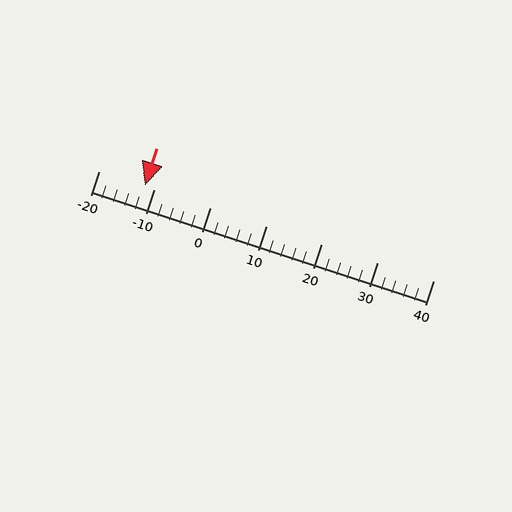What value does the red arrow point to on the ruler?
The red arrow points to approximately -12.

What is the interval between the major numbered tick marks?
The major tick marks are spaced 10 units apart.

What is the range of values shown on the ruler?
The ruler shows values from -20 to 40.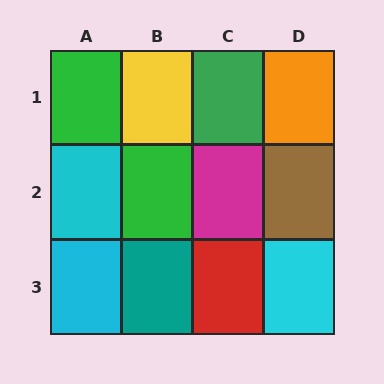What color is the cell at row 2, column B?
Green.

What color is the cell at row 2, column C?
Magenta.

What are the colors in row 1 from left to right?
Green, yellow, green, orange.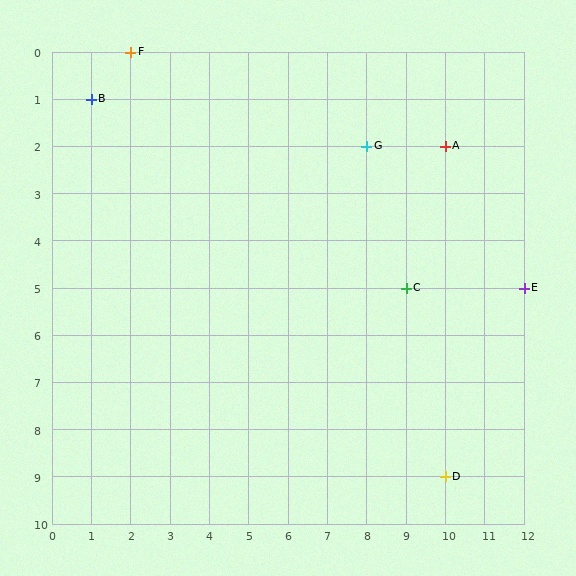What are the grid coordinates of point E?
Point E is at grid coordinates (12, 5).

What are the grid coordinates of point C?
Point C is at grid coordinates (9, 5).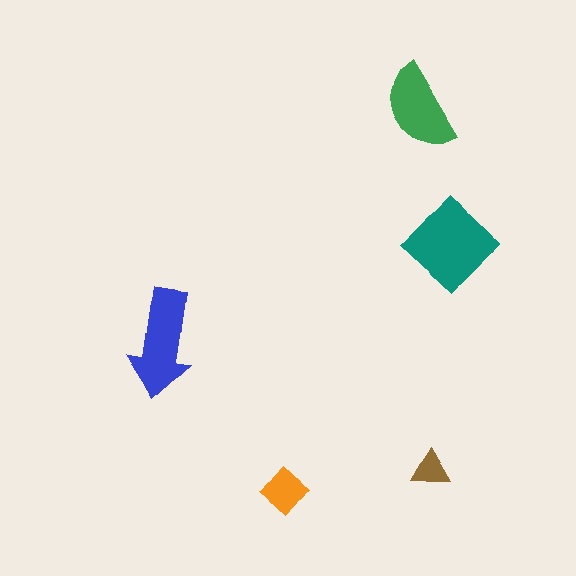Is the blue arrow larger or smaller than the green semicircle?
Larger.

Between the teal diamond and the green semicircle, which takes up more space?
The teal diamond.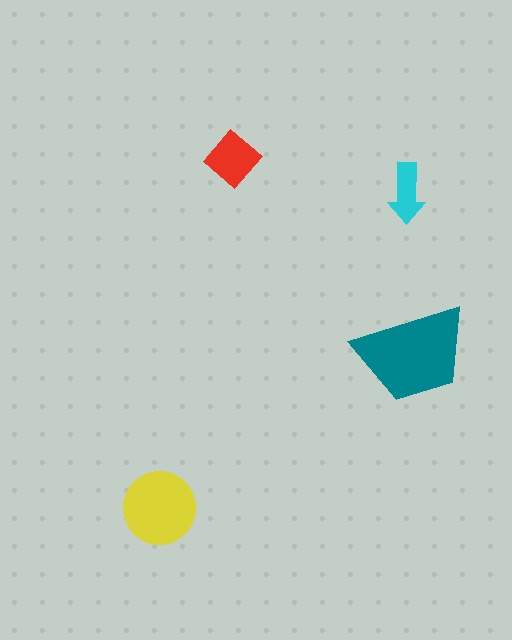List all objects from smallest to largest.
The cyan arrow, the red diamond, the yellow circle, the teal trapezoid.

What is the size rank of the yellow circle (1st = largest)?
2nd.